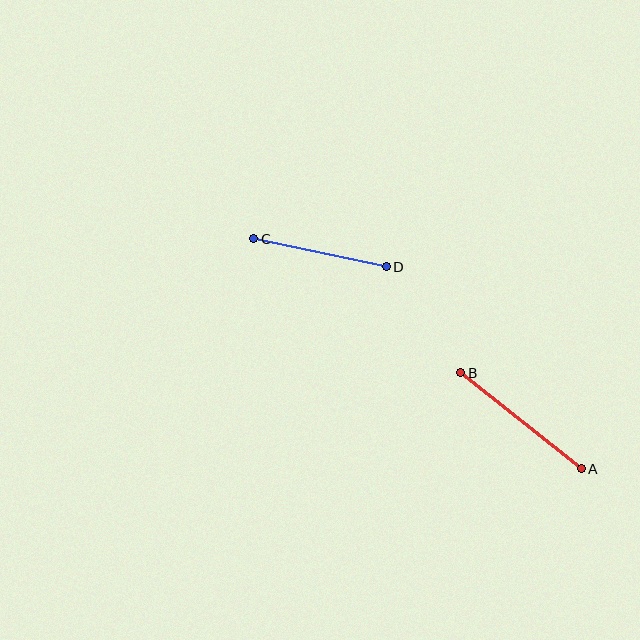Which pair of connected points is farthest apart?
Points A and B are farthest apart.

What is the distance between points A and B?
The distance is approximately 154 pixels.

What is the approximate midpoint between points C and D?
The midpoint is at approximately (320, 253) pixels.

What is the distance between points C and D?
The distance is approximately 136 pixels.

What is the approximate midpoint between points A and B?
The midpoint is at approximately (521, 421) pixels.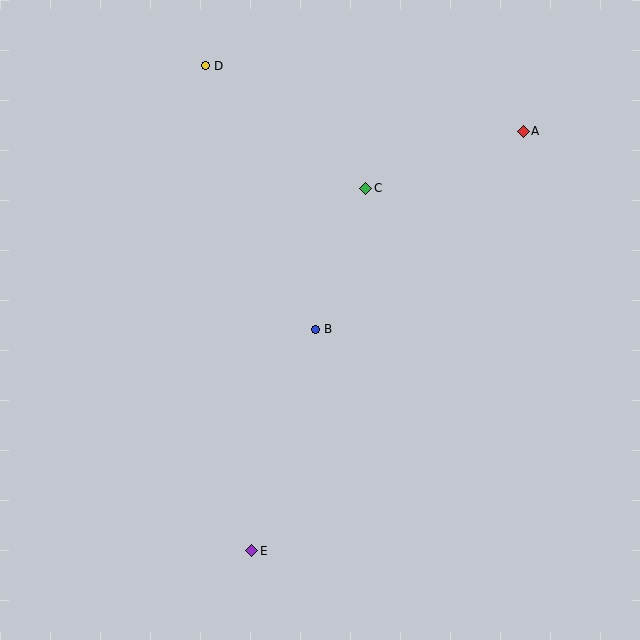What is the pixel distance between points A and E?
The distance between A and E is 500 pixels.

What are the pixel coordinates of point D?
Point D is at (206, 66).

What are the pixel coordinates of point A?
Point A is at (523, 131).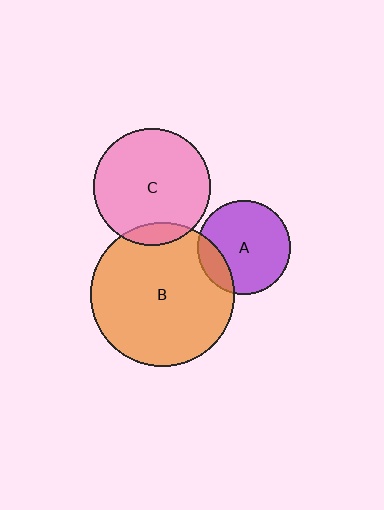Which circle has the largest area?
Circle B (orange).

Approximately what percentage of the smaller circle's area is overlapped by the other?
Approximately 15%.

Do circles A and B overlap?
Yes.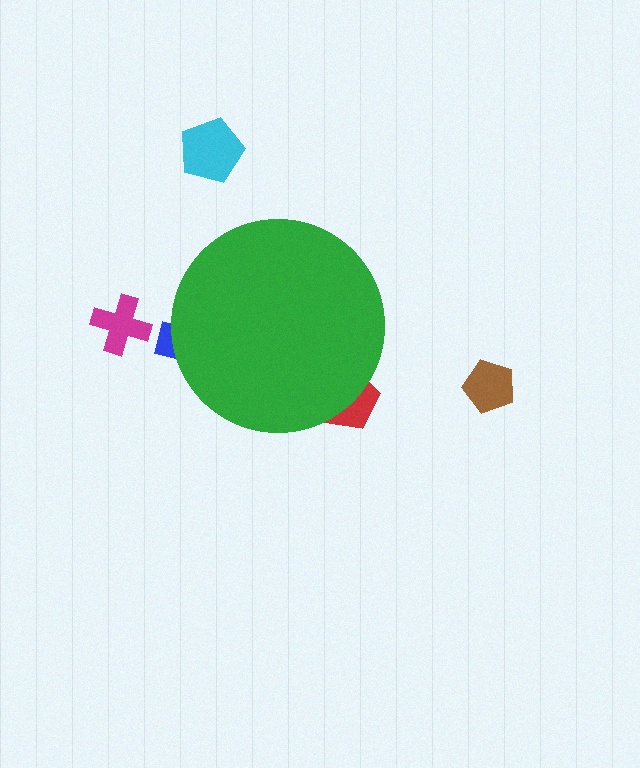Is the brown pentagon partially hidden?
No, the brown pentagon is fully visible.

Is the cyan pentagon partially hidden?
No, the cyan pentagon is fully visible.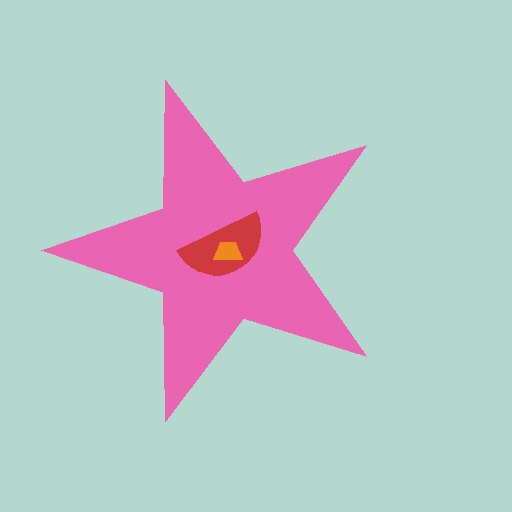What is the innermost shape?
The orange trapezoid.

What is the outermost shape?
The pink star.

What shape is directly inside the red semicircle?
The orange trapezoid.